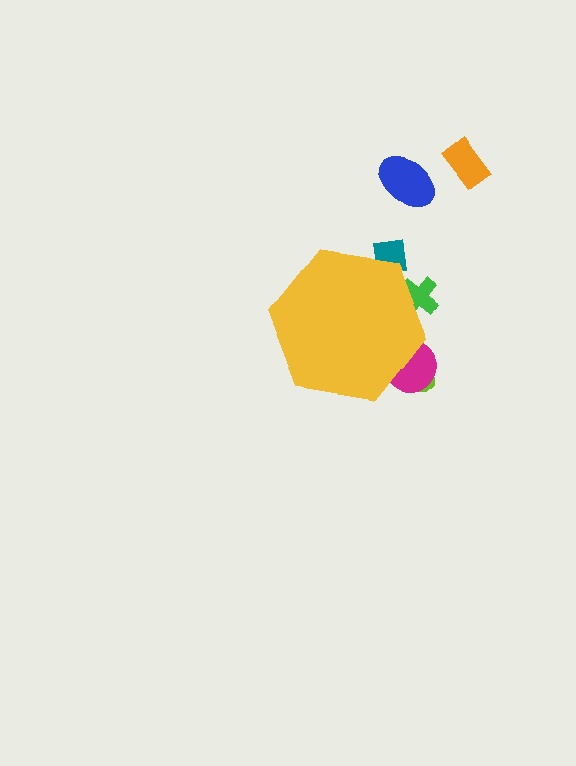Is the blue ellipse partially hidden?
No, the blue ellipse is fully visible.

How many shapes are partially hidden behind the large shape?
4 shapes are partially hidden.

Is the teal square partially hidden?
Yes, the teal square is partially hidden behind the yellow hexagon.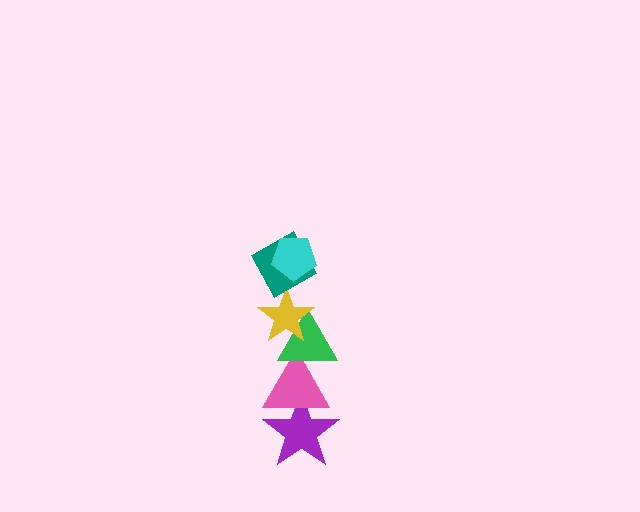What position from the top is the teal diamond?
The teal diamond is 2nd from the top.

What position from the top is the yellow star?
The yellow star is 3rd from the top.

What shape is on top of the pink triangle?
The green triangle is on top of the pink triangle.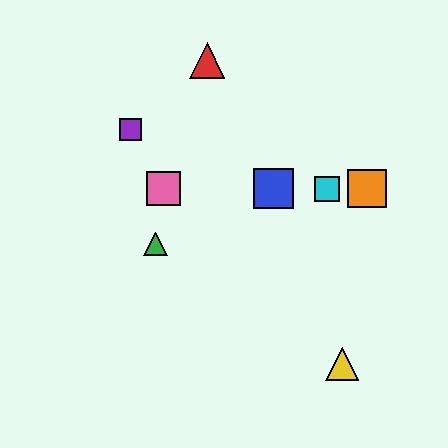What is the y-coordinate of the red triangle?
The red triangle is at y≈60.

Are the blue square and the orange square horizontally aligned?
Yes, both are at y≈189.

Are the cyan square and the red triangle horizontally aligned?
No, the cyan square is at y≈189 and the red triangle is at y≈60.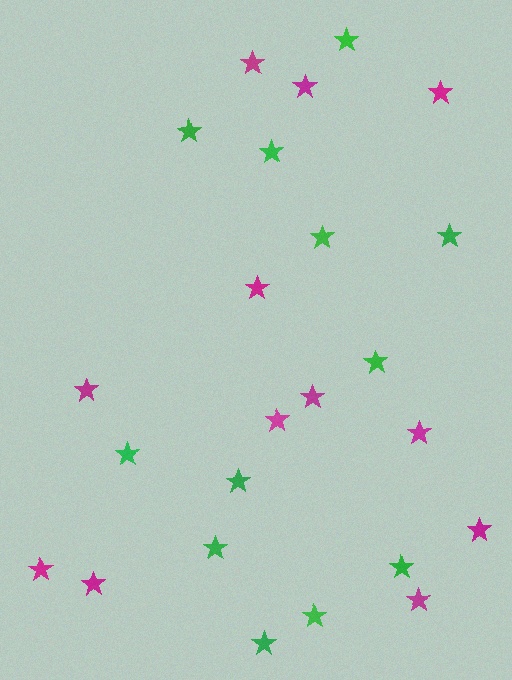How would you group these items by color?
There are 2 groups: one group of magenta stars (12) and one group of green stars (12).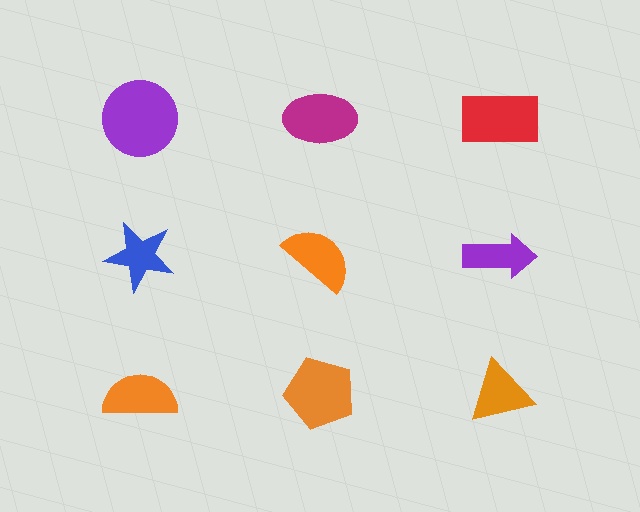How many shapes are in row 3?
3 shapes.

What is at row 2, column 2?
An orange semicircle.